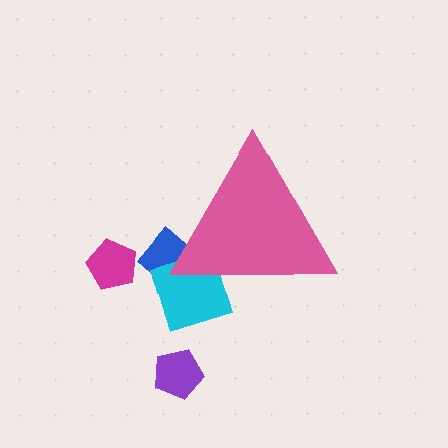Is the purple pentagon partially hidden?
No, the purple pentagon is fully visible.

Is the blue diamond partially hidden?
Yes, the blue diamond is partially hidden behind the pink triangle.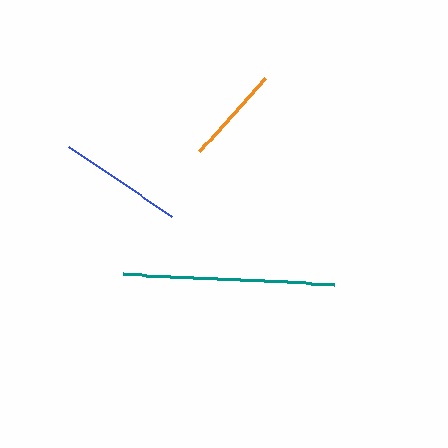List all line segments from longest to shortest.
From longest to shortest: teal, blue, orange.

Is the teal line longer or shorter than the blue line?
The teal line is longer than the blue line.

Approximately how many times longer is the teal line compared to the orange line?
The teal line is approximately 2.2 times the length of the orange line.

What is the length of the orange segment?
The orange segment is approximately 98 pixels long.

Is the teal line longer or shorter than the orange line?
The teal line is longer than the orange line.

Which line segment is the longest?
The teal line is the longest at approximately 212 pixels.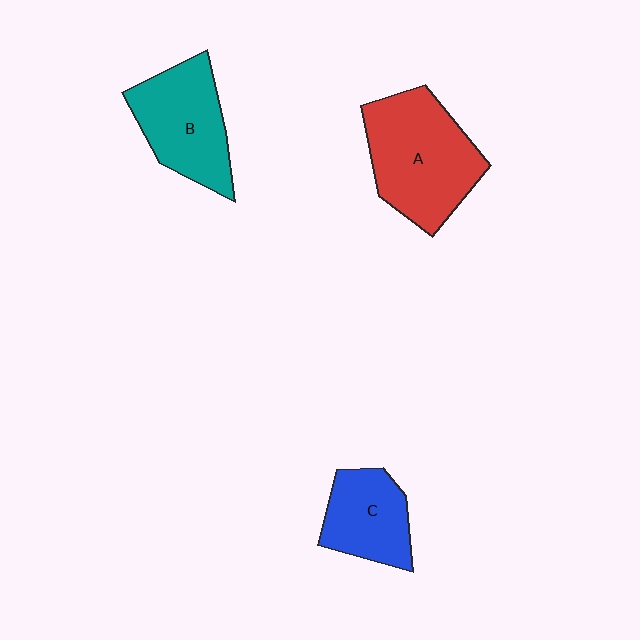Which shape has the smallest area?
Shape C (blue).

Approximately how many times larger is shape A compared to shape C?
Approximately 1.7 times.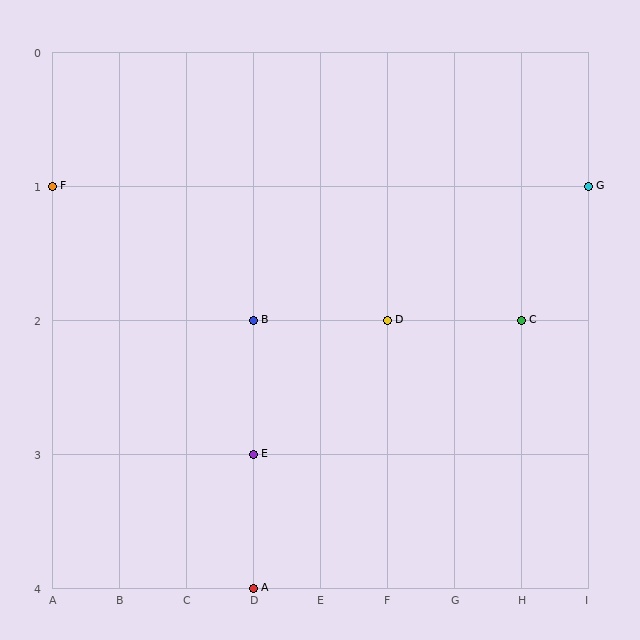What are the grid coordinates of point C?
Point C is at grid coordinates (H, 2).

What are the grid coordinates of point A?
Point A is at grid coordinates (D, 4).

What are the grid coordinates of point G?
Point G is at grid coordinates (I, 1).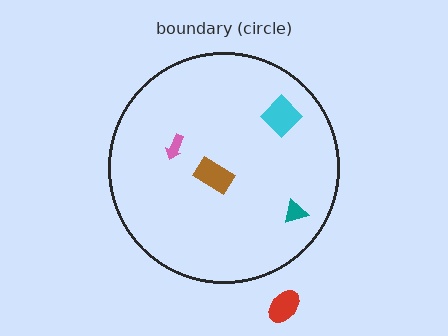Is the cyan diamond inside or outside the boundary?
Inside.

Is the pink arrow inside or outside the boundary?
Inside.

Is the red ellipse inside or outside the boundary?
Outside.